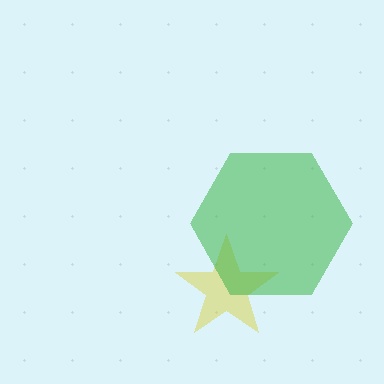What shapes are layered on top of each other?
The layered shapes are: a yellow star, a green hexagon.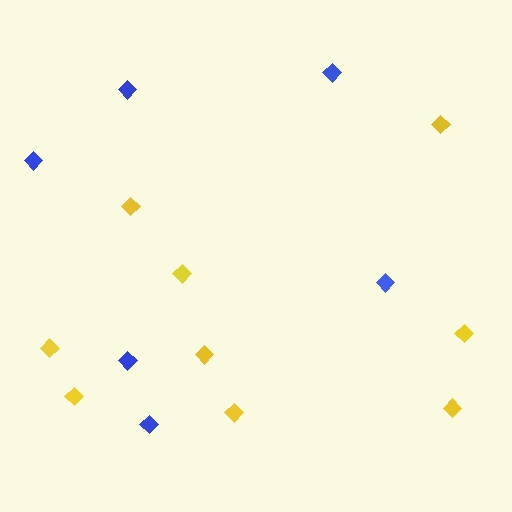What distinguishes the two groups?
There are 2 groups: one group of blue diamonds (6) and one group of yellow diamonds (9).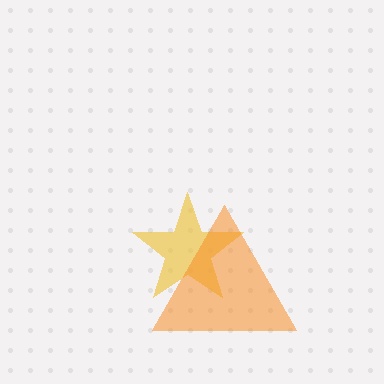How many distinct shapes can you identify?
There are 2 distinct shapes: a yellow star, an orange triangle.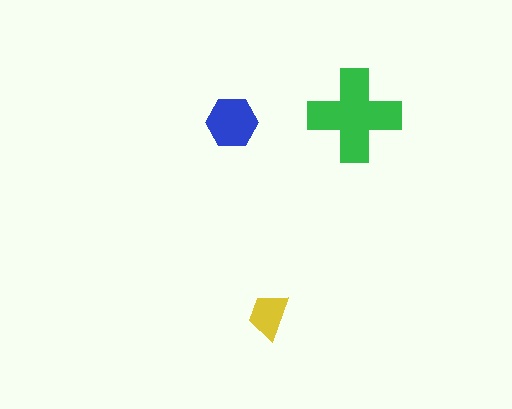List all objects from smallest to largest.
The yellow trapezoid, the blue hexagon, the green cross.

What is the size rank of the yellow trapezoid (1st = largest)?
3rd.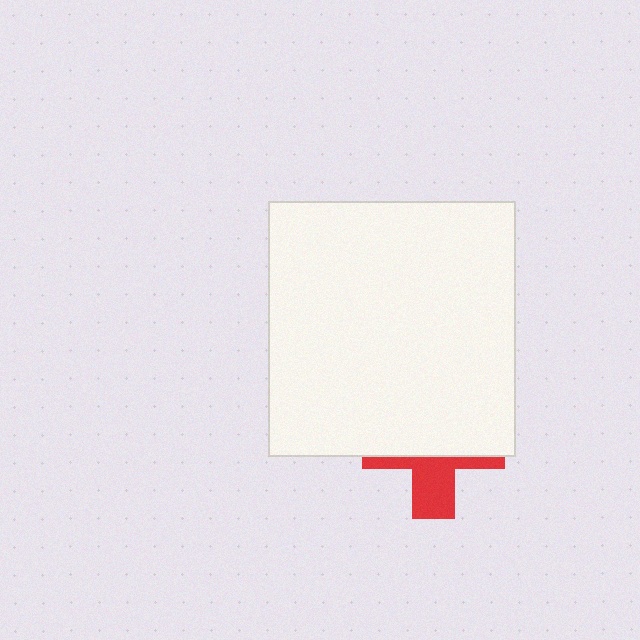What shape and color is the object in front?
The object in front is a white rectangle.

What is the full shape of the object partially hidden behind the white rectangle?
The partially hidden object is a red cross.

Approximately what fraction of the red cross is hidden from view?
Roughly 63% of the red cross is hidden behind the white rectangle.